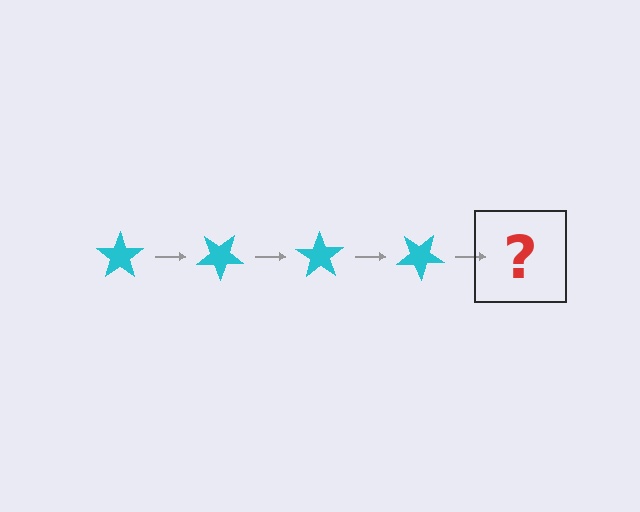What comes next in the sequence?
The next element should be a cyan star rotated 140 degrees.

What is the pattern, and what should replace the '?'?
The pattern is that the star rotates 35 degrees each step. The '?' should be a cyan star rotated 140 degrees.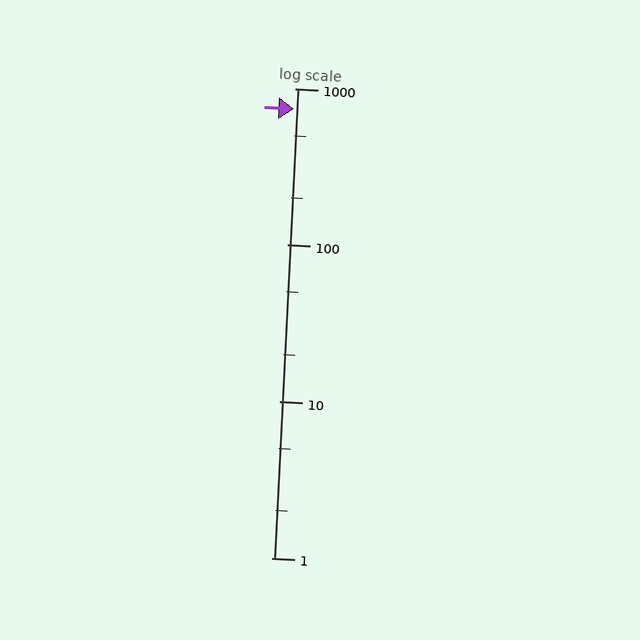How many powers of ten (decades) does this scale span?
The scale spans 3 decades, from 1 to 1000.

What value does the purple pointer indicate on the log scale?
The pointer indicates approximately 740.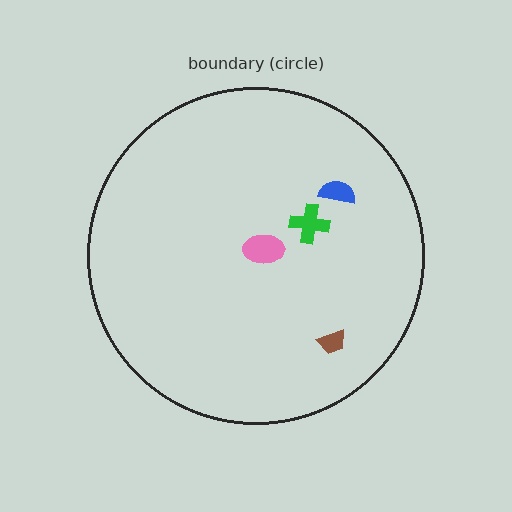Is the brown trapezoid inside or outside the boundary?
Inside.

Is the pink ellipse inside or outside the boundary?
Inside.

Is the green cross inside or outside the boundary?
Inside.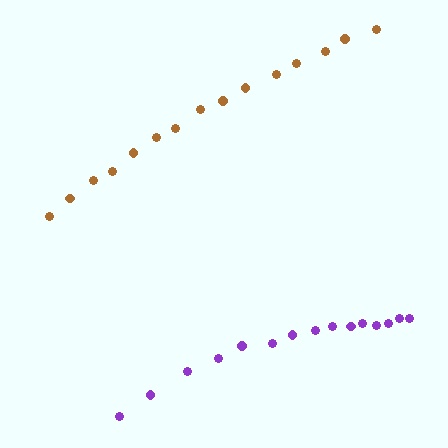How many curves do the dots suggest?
There are 2 distinct paths.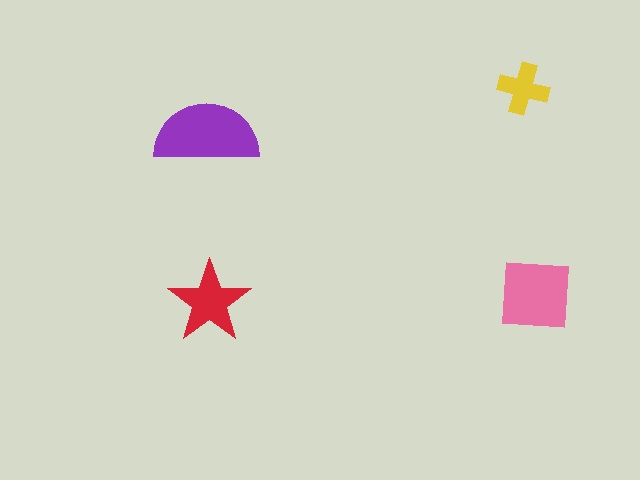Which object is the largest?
The purple semicircle.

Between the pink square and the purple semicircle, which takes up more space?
The purple semicircle.